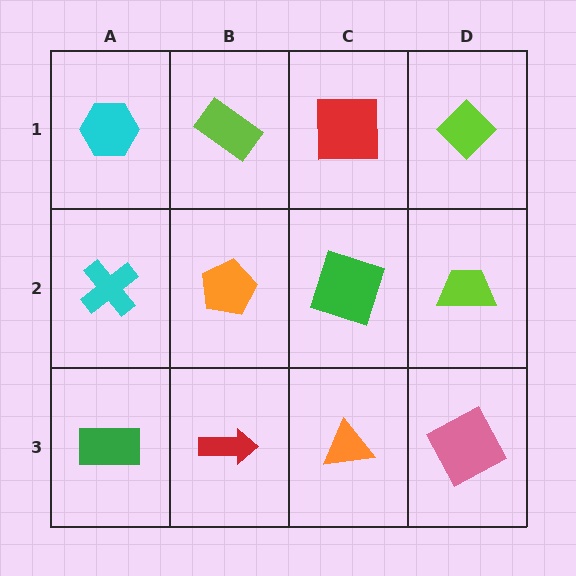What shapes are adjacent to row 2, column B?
A lime rectangle (row 1, column B), a red arrow (row 3, column B), a cyan cross (row 2, column A), a green square (row 2, column C).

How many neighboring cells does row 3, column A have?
2.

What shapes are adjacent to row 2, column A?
A cyan hexagon (row 1, column A), a green rectangle (row 3, column A), an orange pentagon (row 2, column B).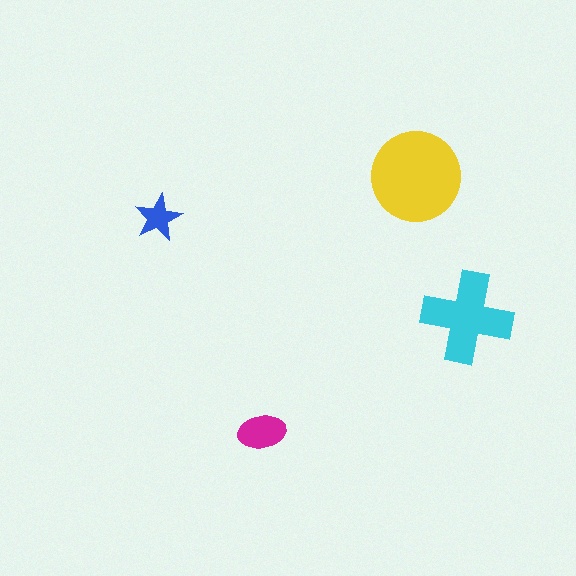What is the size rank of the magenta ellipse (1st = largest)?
3rd.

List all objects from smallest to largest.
The blue star, the magenta ellipse, the cyan cross, the yellow circle.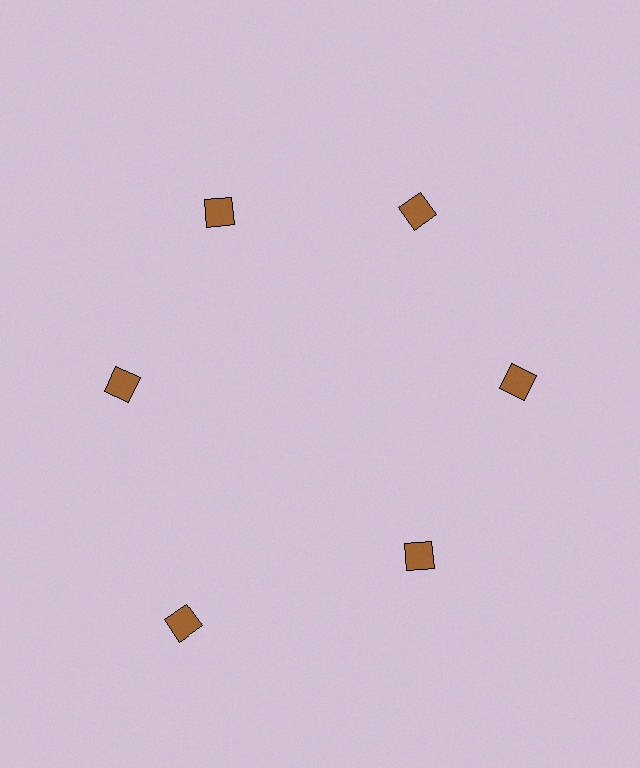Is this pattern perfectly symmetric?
No. The 6 brown diamonds are arranged in a ring, but one element near the 7 o'clock position is pushed outward from the center, breaking the 6-fold rotational symmetry.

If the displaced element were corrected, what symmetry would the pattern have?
It would have 6-fold rotational symmetry — the pattern would map onto itself every 60 degrees.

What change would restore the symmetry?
The symmetry would be restored by moving it inward, back onto the ring so that all 6 diamonds sit at equal angles and equal distance from the center.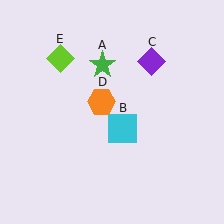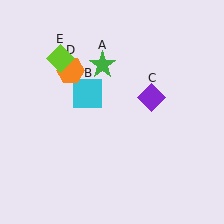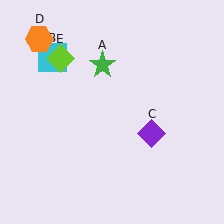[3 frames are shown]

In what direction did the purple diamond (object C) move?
The purple diamond (object C) moved down.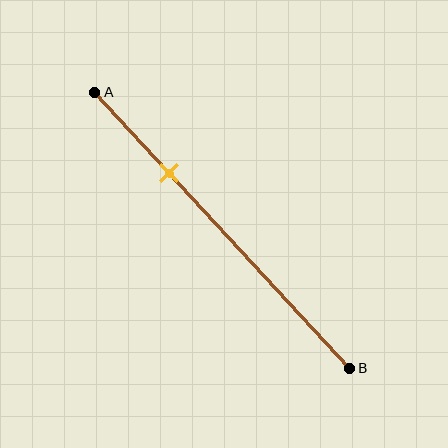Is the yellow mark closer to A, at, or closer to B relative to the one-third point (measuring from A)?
The yellow mark is closer to point A than the one-third point of segment AB.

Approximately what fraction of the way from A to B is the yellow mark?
The yellow mark is approximately 30% of the way from A to B.